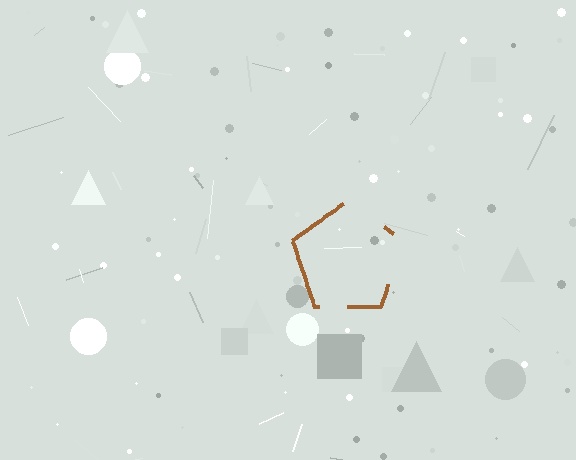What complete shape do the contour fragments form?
The contour fragments form a pentagon.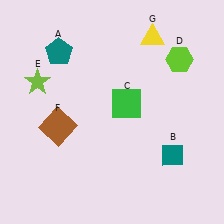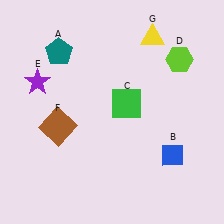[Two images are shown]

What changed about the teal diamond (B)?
In Image 1, B is teal. In Image 2, it changed to blue.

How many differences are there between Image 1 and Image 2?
There are 2 differences between the two images.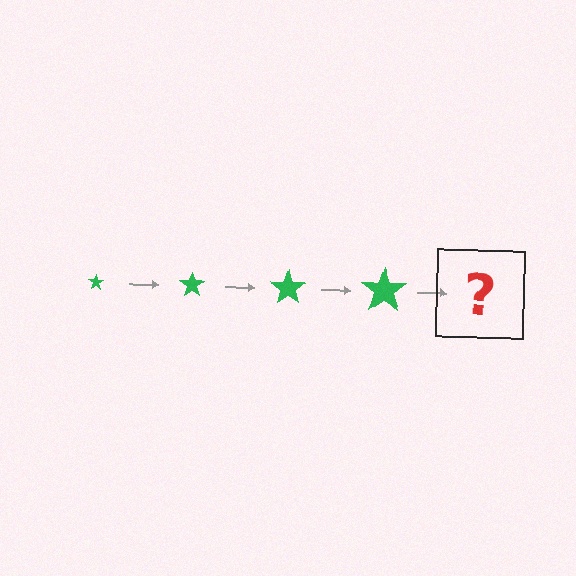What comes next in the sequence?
The next element should be a green star, larger than the previous one.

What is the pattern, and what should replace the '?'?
The pattern is that the star gets progressively larger each step. The '?' should be a green star, larger than the previous one.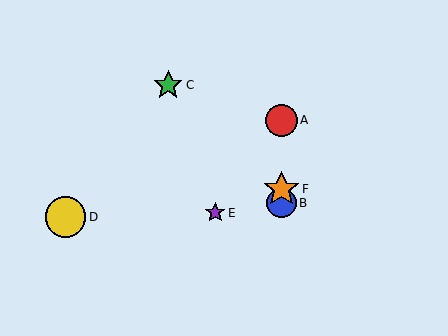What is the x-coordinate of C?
Object C is at x≈168.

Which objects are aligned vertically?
Objects A, B, F are aligned vertically.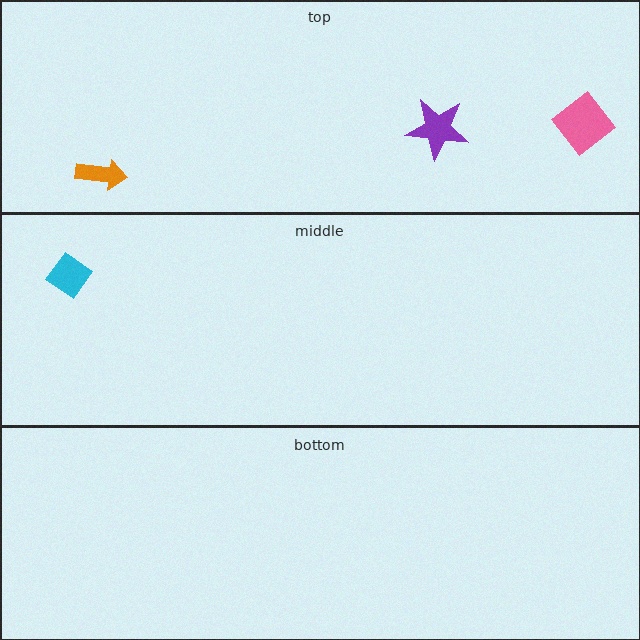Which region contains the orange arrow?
The top region.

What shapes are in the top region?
The orange arrow, the pink diamond, the purple star.